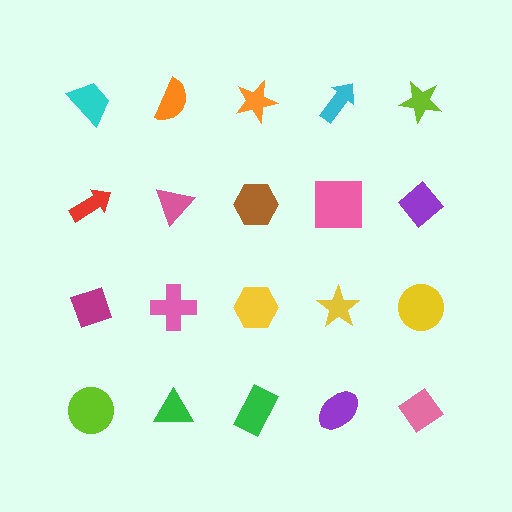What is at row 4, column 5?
A pink diamond.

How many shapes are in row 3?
5 shapes.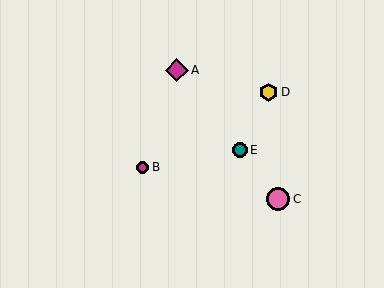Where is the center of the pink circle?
The center of the pink circle is at (278, 199).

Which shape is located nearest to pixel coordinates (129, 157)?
The magenta circle (labeled B) at (143, 167) is nearest to that location.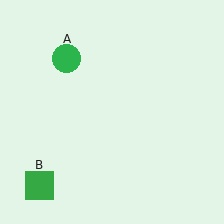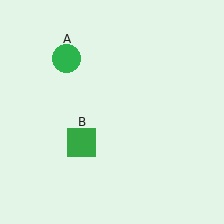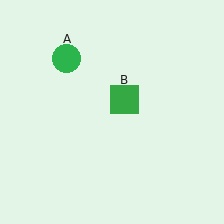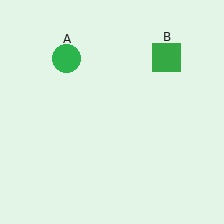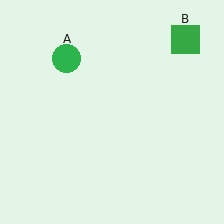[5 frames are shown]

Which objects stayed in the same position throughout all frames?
Green circle (object A) remained stationary.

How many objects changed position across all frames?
1 object changed position: green square (object B).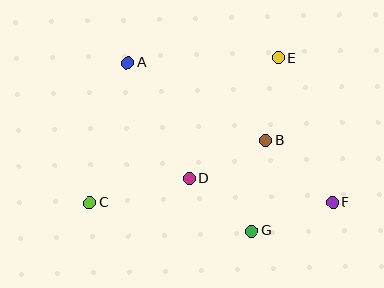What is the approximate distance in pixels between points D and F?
The distance between D and F is approximately 146 pixels.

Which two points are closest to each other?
Points D and G are closest to each other.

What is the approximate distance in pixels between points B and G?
The distance between B and G is approximately 91 pixels.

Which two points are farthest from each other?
Points A and F are farthest from each other.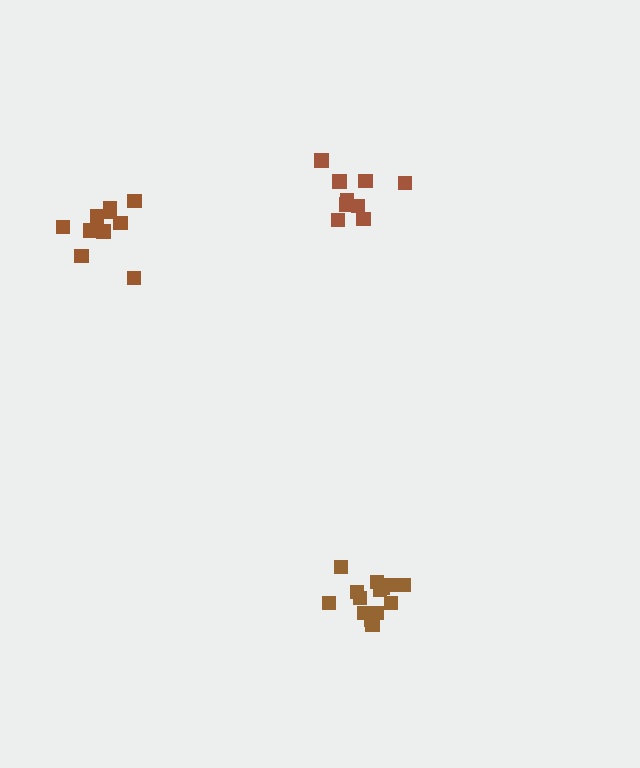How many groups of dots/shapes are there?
There are 3 groups.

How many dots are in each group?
Group 1: 14 dots, Group 2: 10 dots, Group 3: 10 dots (34 total).